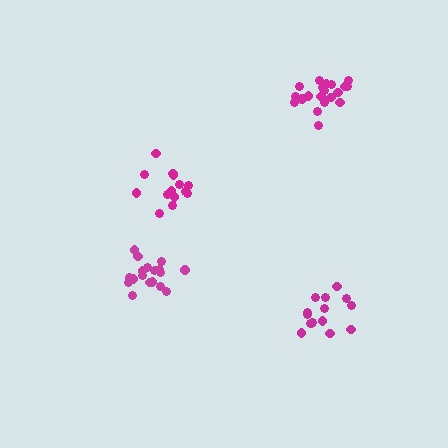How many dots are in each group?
Group 1: 18 dots, Group 2: 14 dots, Group 3: 20 dots, Group 4: 15 dots (67 total).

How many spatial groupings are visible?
There are 4 spatial groupings.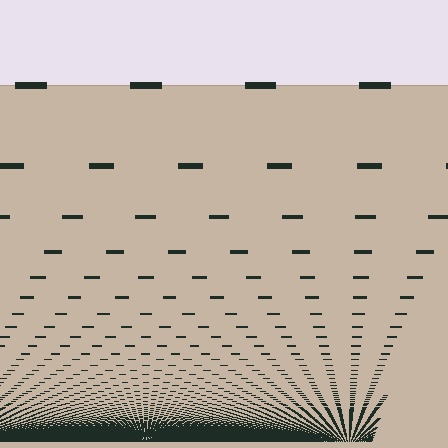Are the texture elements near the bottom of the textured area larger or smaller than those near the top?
Smaller. The gradient is inverted — elements near the bottom are smaller and denser.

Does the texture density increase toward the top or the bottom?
Density increases toward the bottom.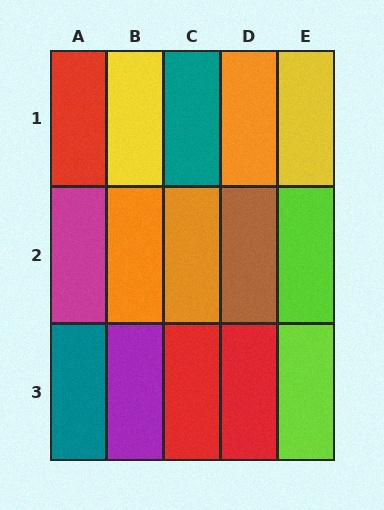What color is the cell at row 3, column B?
Purple.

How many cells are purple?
1 cell is purple.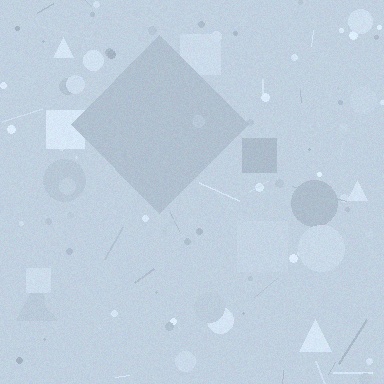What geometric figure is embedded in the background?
A diamond is embedded in the background.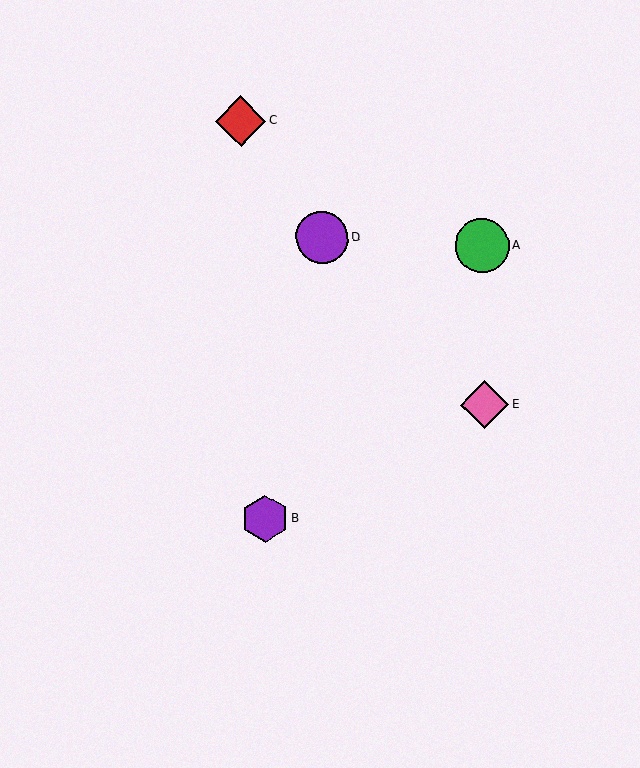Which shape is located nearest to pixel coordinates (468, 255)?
The green circle (labeled A) at (482, 246) is nearest to that location.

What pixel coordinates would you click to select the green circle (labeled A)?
Click at (482, 246) to select the green circle A.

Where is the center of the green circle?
The center of the green circle is at (482, 246).